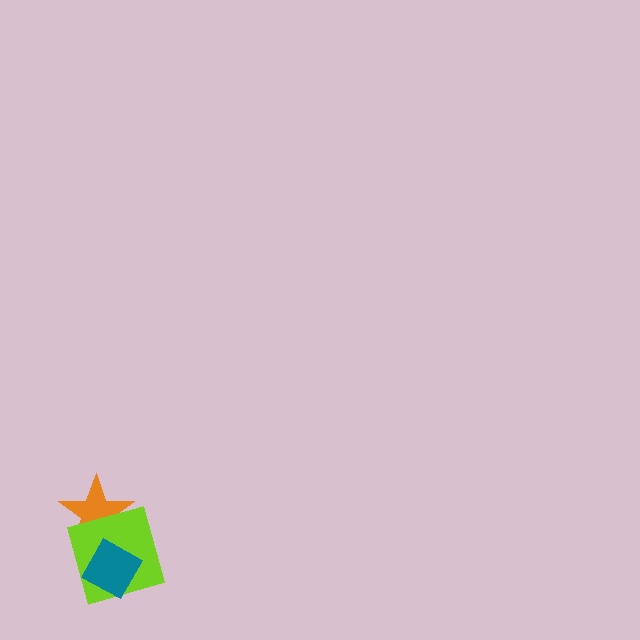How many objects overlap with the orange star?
2 objects overlap with the orange star.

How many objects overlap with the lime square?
2 objects overlap with the lime square.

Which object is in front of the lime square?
The teal diamond is in front of the lime square.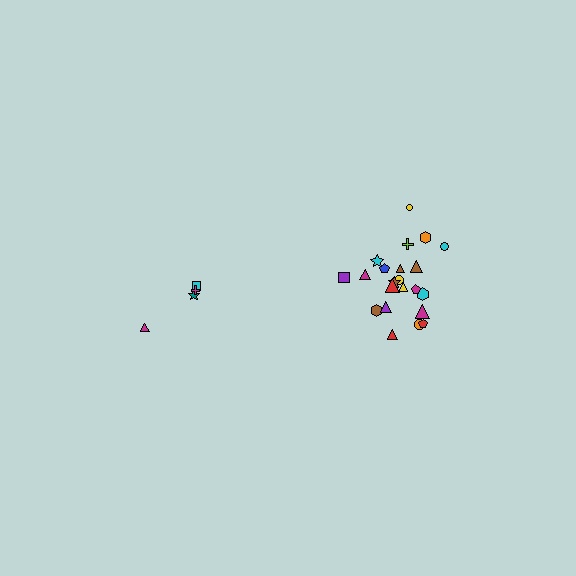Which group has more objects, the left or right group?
The right group.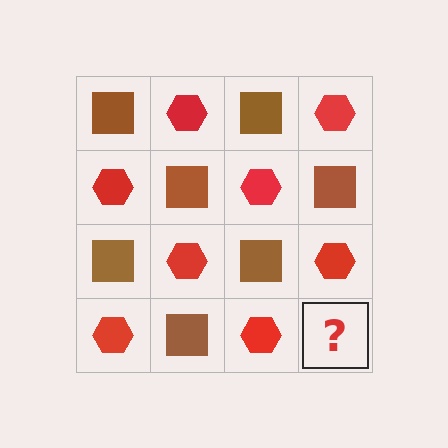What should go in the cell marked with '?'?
The missing cell should contain a brown square.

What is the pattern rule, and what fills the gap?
The rule is that it alternates brown square and red hexagon in a checkerboard pattern. The gap should be filled with a brown square.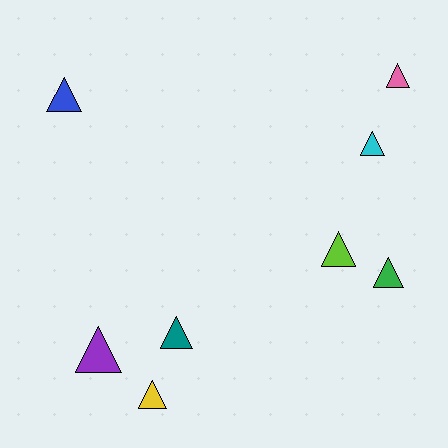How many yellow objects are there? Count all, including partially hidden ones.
There is 1 yellow object.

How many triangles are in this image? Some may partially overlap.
There are 8 triangles.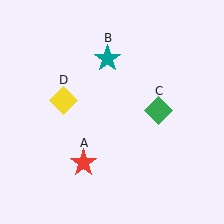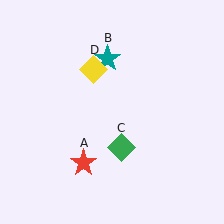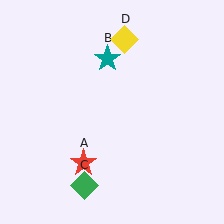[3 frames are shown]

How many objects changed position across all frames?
2 objects changed position: green diamond (object C), yellow diamond (object D).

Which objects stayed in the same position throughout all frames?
Red star (object A) and teal star (object B) remained stationary.